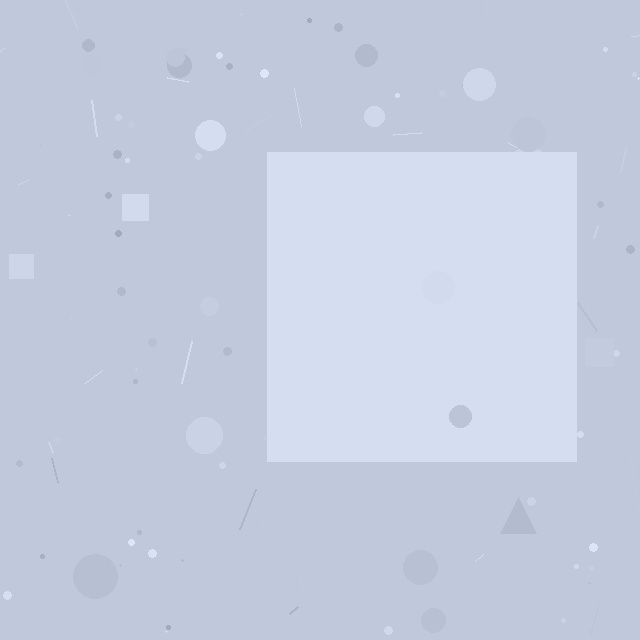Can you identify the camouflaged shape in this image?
The camouflaged shape is a square.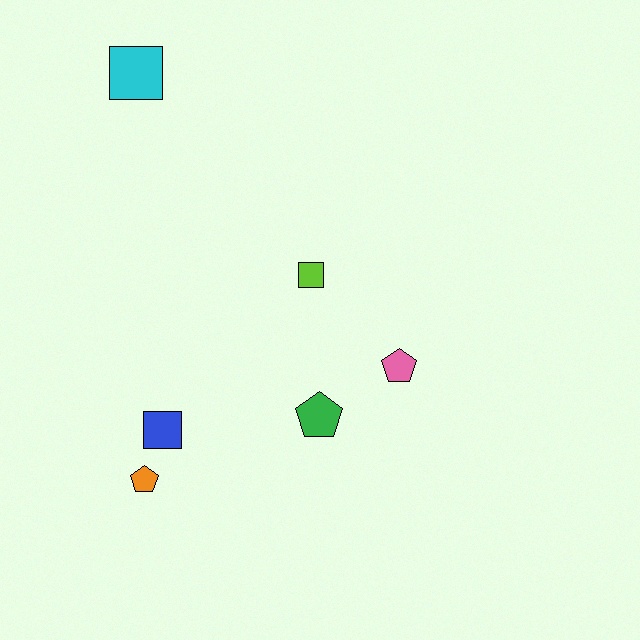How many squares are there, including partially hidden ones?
There are 3 squares.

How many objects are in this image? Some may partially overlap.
There are 6 objects.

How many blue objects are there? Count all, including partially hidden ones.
There is 1 blue object.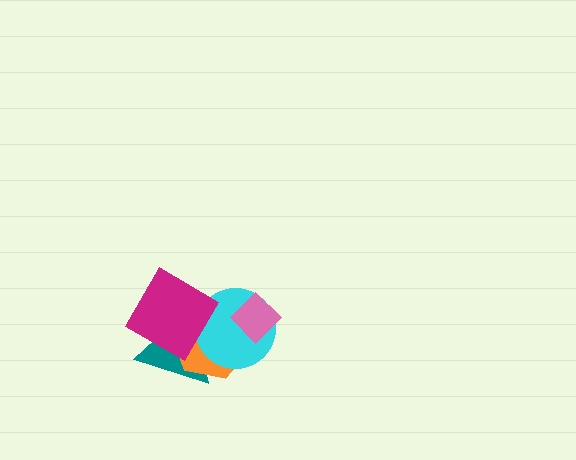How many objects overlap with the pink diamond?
2 objects overlap with the pink diamond.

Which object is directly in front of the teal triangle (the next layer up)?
The orange hexagon is directly in front of the teal triangle.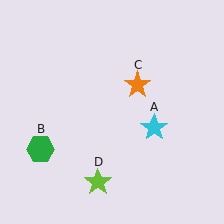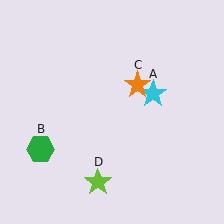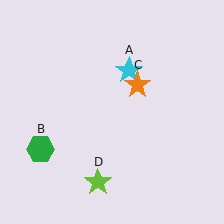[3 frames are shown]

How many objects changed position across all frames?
1 object changed position: cyan star (object A).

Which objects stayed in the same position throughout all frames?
Green hexagon (object B) and orange star (object C) and lime star (object D) remained stationary.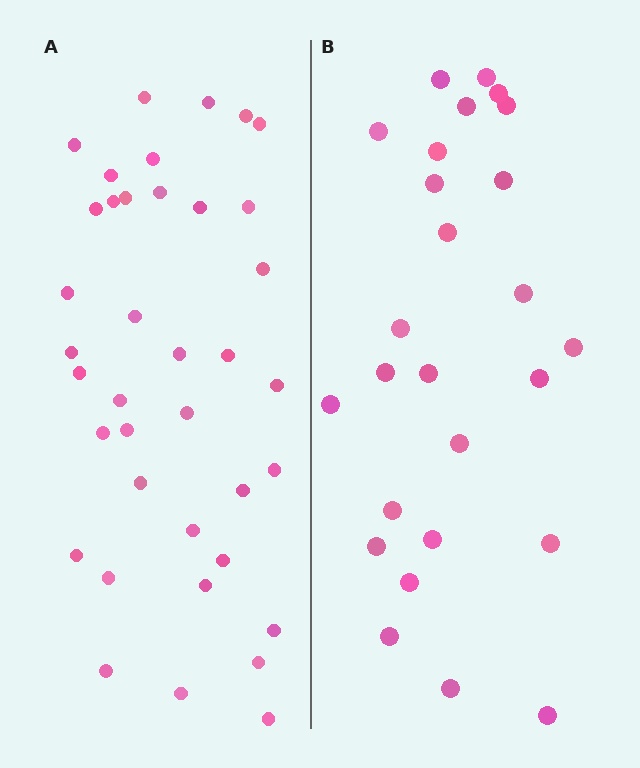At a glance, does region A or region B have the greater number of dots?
Region A (the left region) has more dots.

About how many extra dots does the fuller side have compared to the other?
Region A has roughly 12 or so more dots than region B.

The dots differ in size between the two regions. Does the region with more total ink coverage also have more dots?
No. Region B has more total ink coverage because its dots are larger, but region A actually contains more individual dots. Total area can be misleading — the number of items is what matters here.